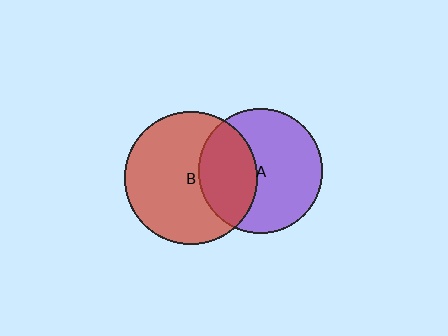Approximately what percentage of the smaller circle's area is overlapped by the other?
Approximately 35%.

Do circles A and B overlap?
Yes.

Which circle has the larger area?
Circle B (red).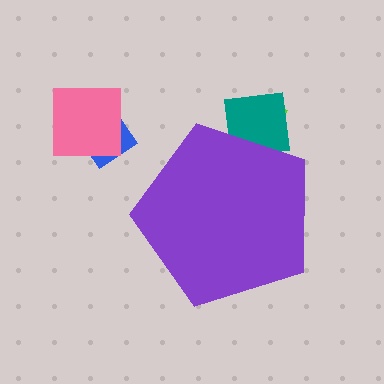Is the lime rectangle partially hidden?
Yes, the lime rectangle is partially hidden behind the purple pentagon.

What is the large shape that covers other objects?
A purple pentagon.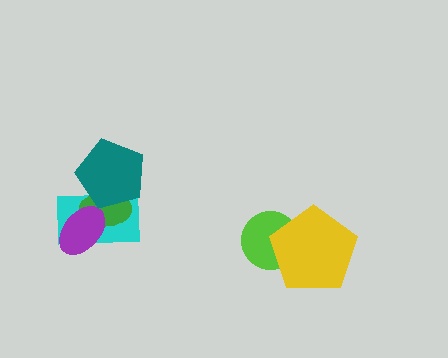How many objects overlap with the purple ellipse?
2 objects overlap with the purple ellipse.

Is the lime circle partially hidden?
Yes, it is partially covered by another shape.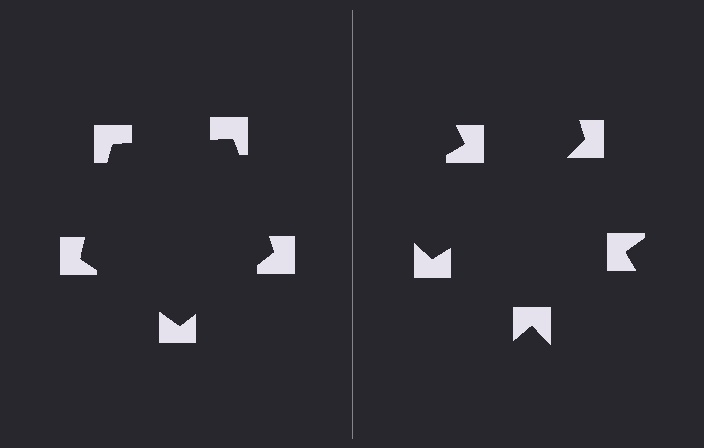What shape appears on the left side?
An illusory pentagon.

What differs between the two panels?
The notched squares are positioned identically on both sides; only the wedge orientations differ. On the left they align to a pentagon; on the right they are misaligned.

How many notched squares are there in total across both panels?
10 — 5 on each side.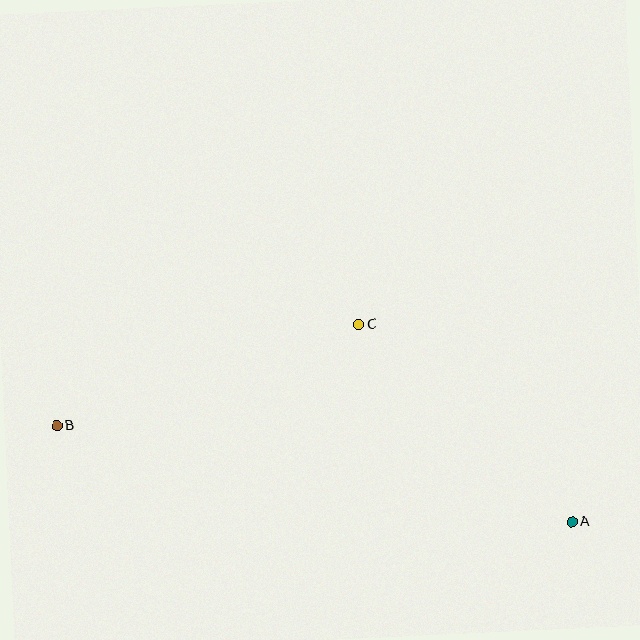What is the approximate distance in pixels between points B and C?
The distance between B and C is approximately 319 pixels.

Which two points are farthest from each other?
Points A and B are farthest from each other.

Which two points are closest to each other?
Points A and C are closest to each other.